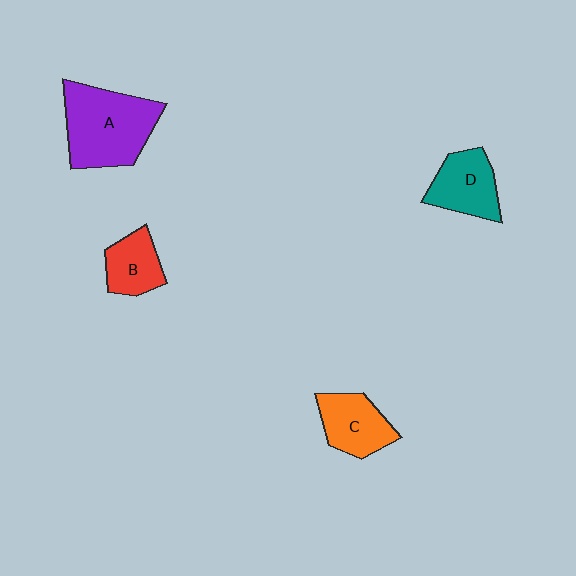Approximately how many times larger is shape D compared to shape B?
Approximately 1.2 times.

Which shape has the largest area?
Shape A (purple).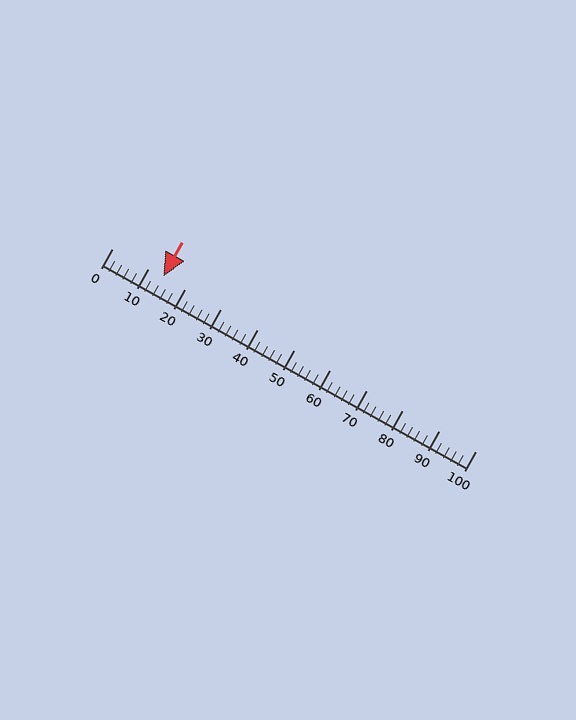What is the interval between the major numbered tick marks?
The major tick marks are spaced 10 units apart.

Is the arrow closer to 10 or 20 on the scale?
The arrow is closer to 10.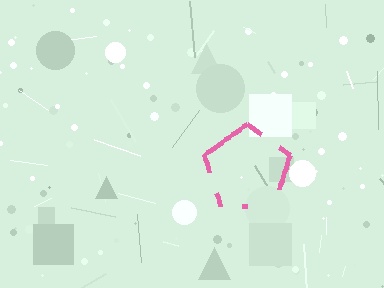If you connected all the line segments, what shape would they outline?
They would outline a pentagon.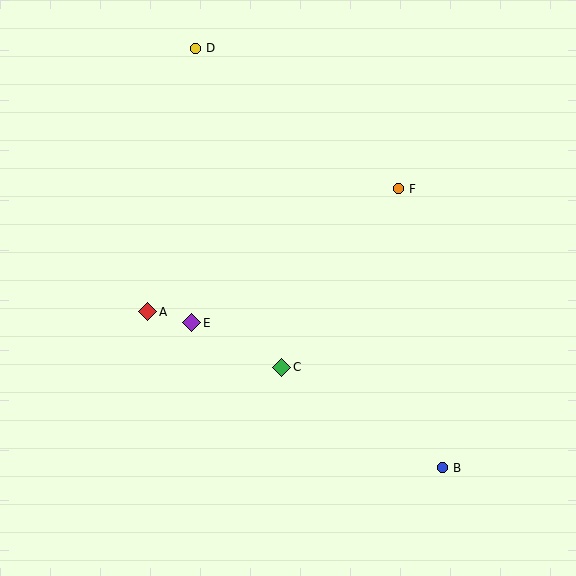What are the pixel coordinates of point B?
Point B is at (442, 468).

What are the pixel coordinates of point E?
Point E is at (192, 323).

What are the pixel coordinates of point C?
Point C is at (282, 367).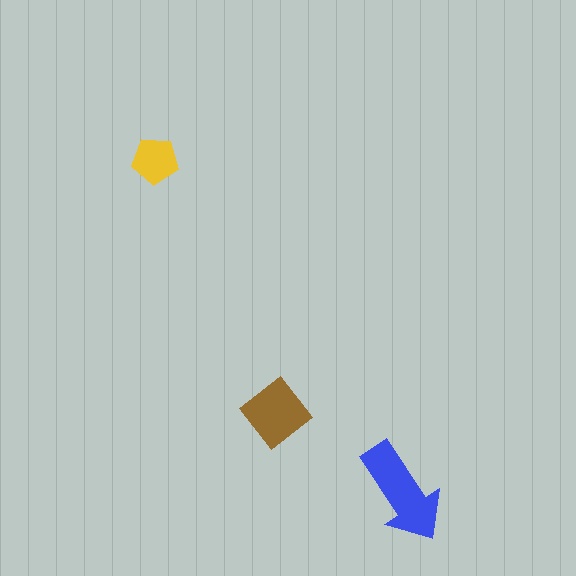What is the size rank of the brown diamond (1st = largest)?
2nd.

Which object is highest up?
The yellow pentagon is topmost.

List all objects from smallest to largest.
The yellow pentagon, the brown diamond, the blue arrow.